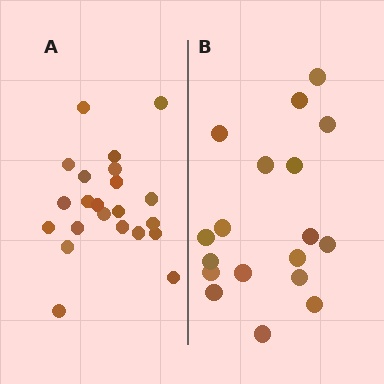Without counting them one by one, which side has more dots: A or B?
Region A (the left region) has more dots.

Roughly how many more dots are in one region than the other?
Region A has about 4 more dots than region B.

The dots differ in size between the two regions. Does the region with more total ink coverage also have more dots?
No. Region B has more total ink coverage because its dots are larger, but region A actually contains more individual dots. Total area can be misleading — the number of items is what matters here.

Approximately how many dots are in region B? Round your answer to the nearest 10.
About 20 dots. (The exact count is 18, which rounds to 20.)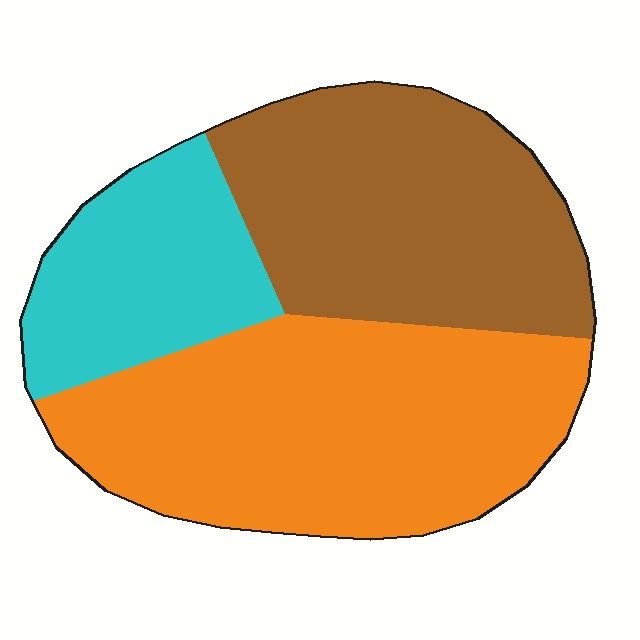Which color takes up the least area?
Cyan, at roughly 20%.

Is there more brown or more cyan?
Brown.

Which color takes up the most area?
Orange, at roughly 45%.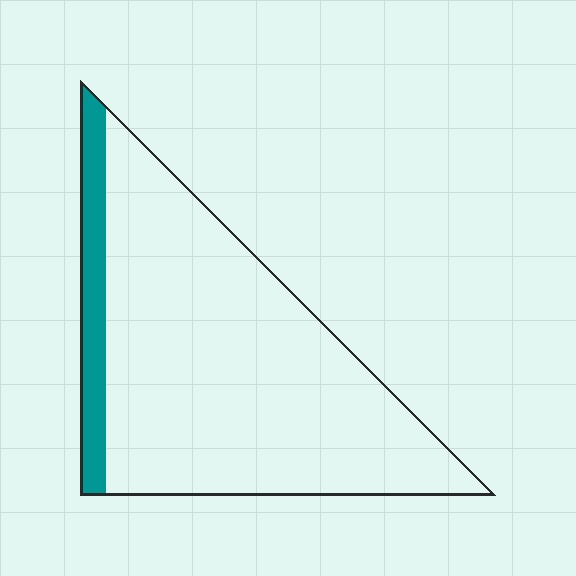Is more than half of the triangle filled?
No.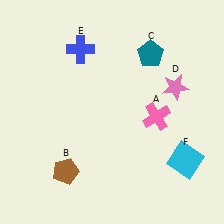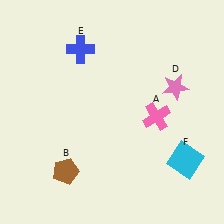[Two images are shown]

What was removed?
The teal pentagon (C) was removed in Image 2.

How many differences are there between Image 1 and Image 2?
There is 1 difference between the two images.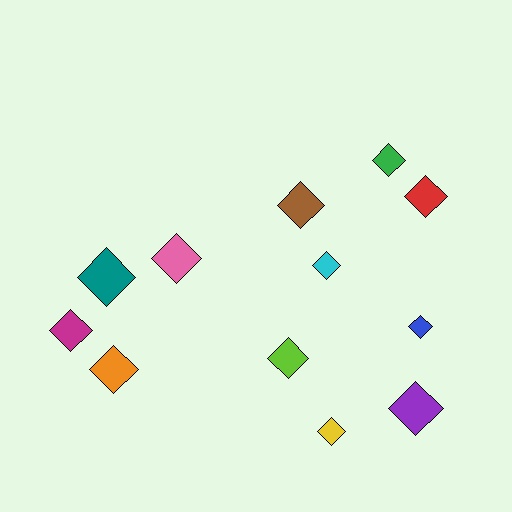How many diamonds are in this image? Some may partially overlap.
There are 12 diamonds.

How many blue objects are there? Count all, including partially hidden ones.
There is 1 blue object.